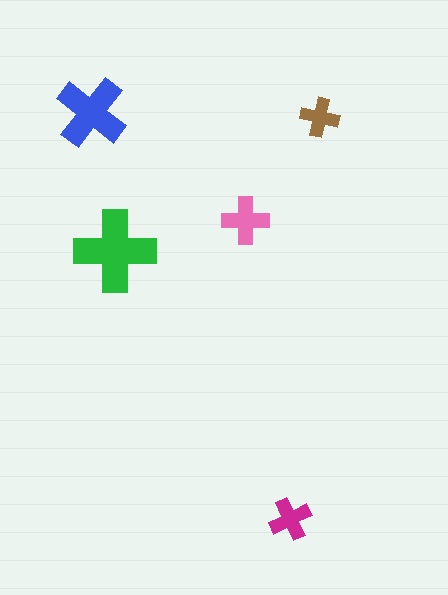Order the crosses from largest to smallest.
the green one, the blue one, the pink one, the magenta one, the brown one.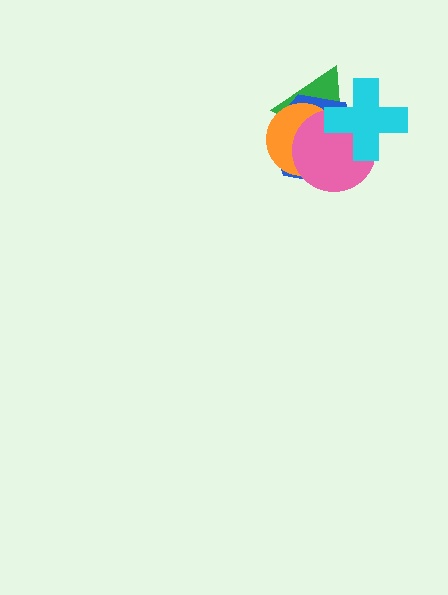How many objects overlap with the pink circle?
4 objects overlap with the pink circle.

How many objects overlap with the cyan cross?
4 objects overlap with the cyan cross.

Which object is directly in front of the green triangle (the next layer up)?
The blue hexagon is directly in front of the green triangle.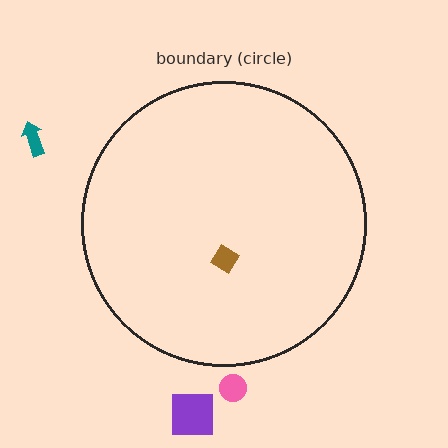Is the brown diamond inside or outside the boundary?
Inside.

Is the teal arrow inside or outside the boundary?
Outside.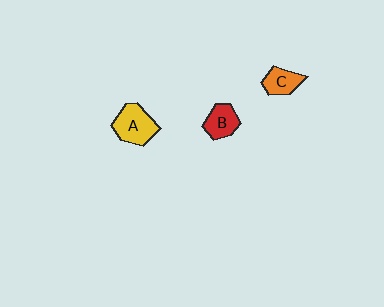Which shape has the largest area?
Shape A (yellow).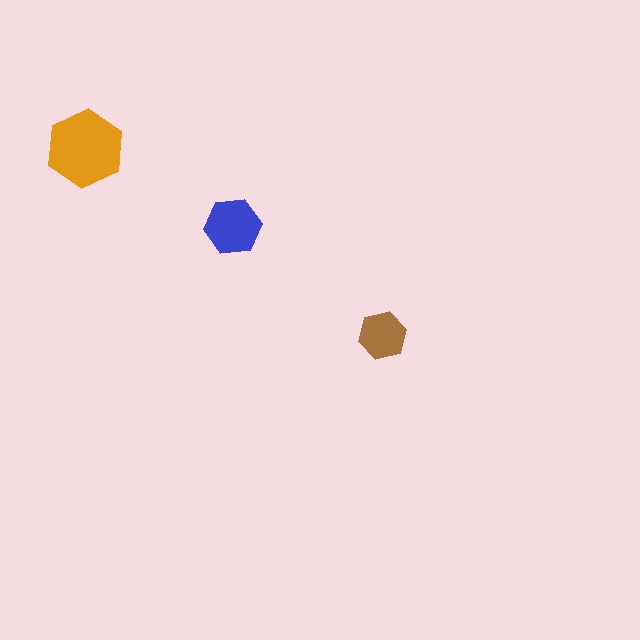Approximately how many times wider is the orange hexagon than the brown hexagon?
About 1.5 times wider.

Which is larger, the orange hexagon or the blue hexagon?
The orange one.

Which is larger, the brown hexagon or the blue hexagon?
The blue one.